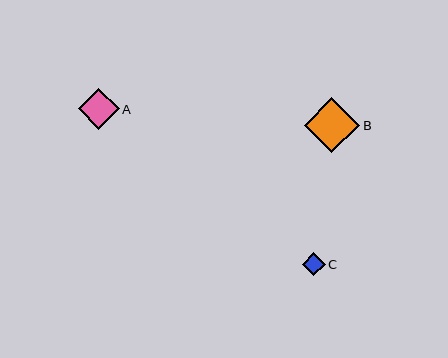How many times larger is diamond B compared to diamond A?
Diamond B is approximately 1.4 times the size of diamond A.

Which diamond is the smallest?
Diamond C is the smallest with a size of approximately 23 pixels.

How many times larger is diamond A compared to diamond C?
Diamond A is approximately 1.8 times the size of diamond C.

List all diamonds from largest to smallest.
From largest to smallest: B, A, C.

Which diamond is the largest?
Diamond B is the largest with a size of approximately 56 pixels.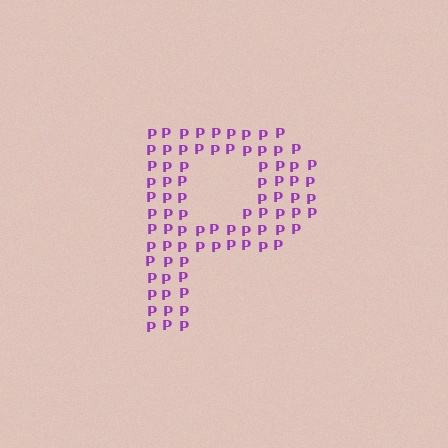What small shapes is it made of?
It is made of small letter P's.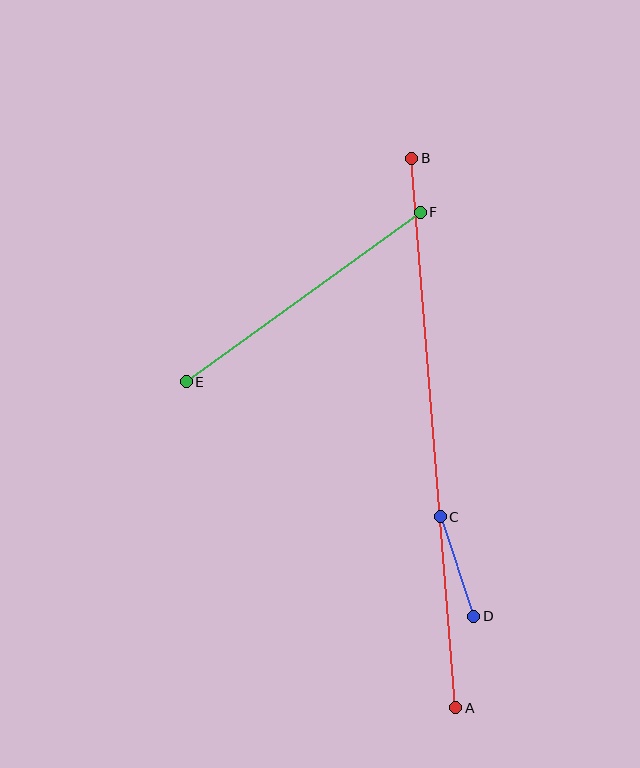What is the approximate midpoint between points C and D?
The midpoint is at approximately (457, 567) pixels.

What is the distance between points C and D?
The distance is approximately 105 pixels.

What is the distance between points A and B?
The distance is approximately 551 pixels.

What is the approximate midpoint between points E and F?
The midpoint is at approximately (303, 297) pixels.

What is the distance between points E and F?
The distance is approximately 289 pixels.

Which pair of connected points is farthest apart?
Points A and B are farthest apart.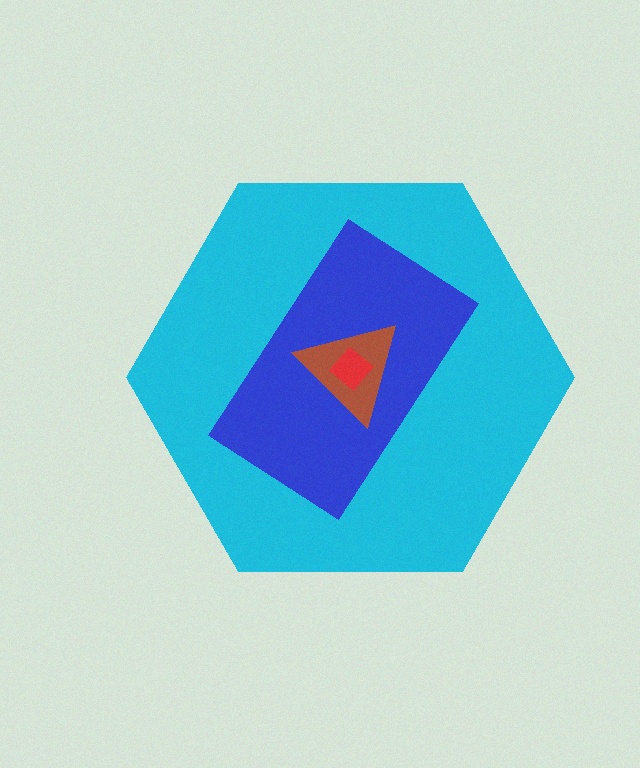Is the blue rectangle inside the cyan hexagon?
Yes.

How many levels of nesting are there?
4.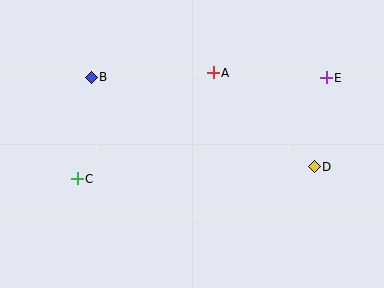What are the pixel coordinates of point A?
Point A is at (213, 73).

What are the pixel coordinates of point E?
Point E is at (326, 78).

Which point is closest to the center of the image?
Point A at (213, 73) is closest to the center.